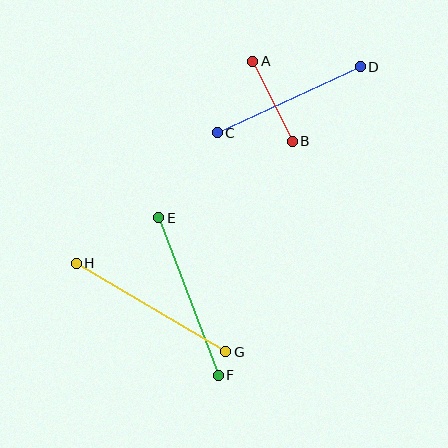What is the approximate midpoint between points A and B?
The midpoint is at approximately (272, 101) pixels.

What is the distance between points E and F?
The distance is approximately 168 pixels.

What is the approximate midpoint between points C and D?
The midpoint is at approximately (289, 100) pixels.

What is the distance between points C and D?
The distance is approximately 157 pixels.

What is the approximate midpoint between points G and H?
The midpoint is at approximately (151, 307) pixels.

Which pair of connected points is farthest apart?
Points G and H are farthest apart.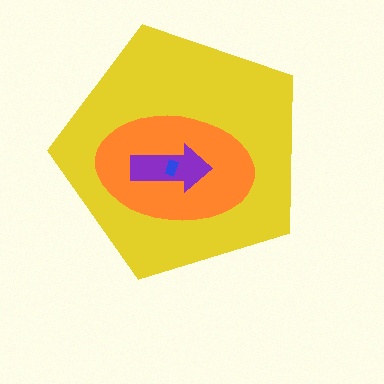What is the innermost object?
The blue rectangle.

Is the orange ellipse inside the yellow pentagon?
Yes.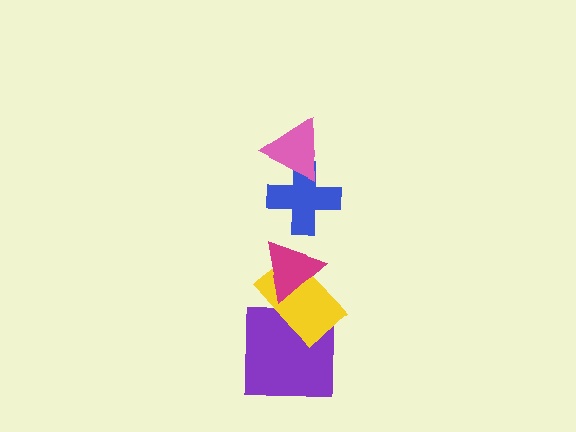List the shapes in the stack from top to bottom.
From top to bottom: the pink triangle, the blue cross, the magenta triangle, the yellow rectangle, the purple square.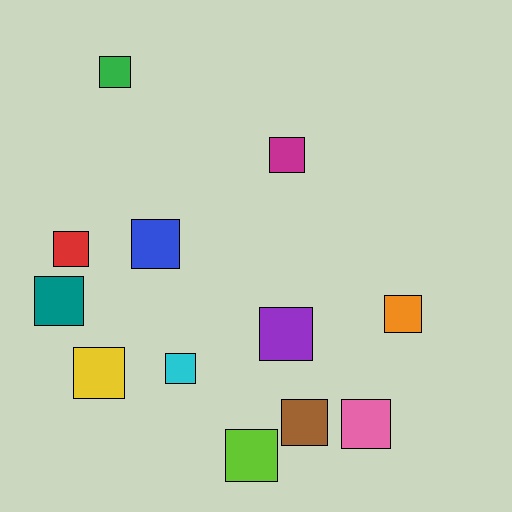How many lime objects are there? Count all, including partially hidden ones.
There is 1 lime object.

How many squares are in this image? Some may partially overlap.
There are 12 squares.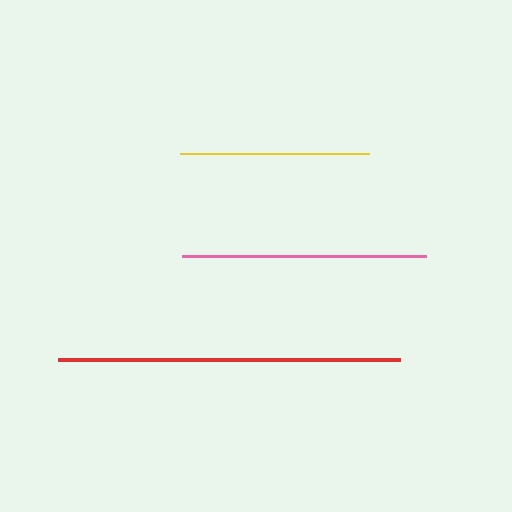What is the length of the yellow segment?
The yellow segment is approximately 189 pixels long.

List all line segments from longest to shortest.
From longest to shortest: red, pink, yellow.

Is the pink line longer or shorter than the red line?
The red line is longer than the pink line.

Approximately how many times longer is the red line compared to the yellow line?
The red line is approximately 1.8 times the length of the yellow line.